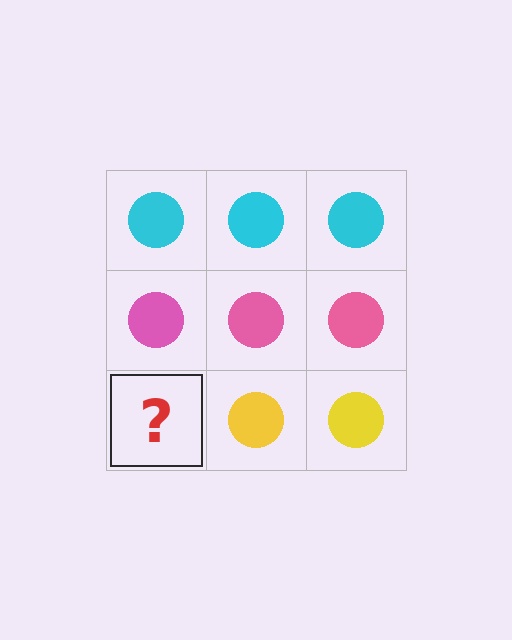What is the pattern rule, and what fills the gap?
The rule is that each row has a consistent color. The gap should be filled with a yellow circle.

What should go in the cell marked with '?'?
The missing cell should contain a yellow circle.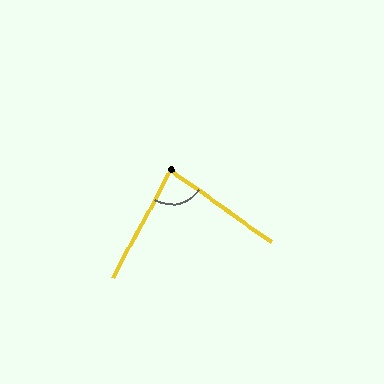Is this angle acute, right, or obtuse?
It is acute.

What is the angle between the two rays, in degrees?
Approximately 83 degrees.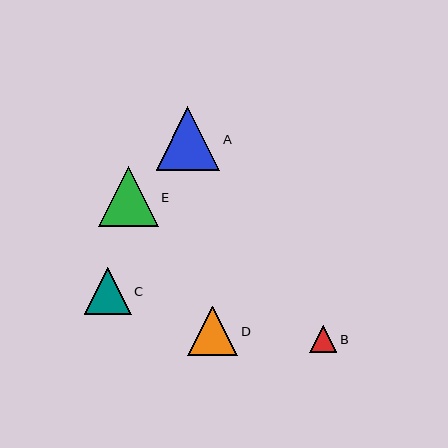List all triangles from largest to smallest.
From largest to smallest: A, E, D, C, B.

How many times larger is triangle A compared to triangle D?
Triangle A is approximately 1.3 times the size of triangle D.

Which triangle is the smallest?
Triangle B is the smallest with a size of approximately 27 pixels.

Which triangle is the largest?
Triangle A is the largest with a size of approximately 64 pixels.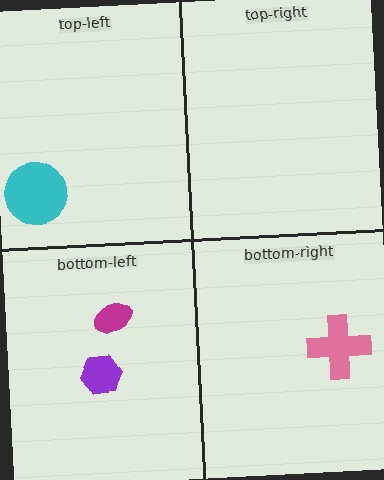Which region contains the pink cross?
The bottom-right region.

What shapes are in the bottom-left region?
The purple hexagon, the magenta ellipse.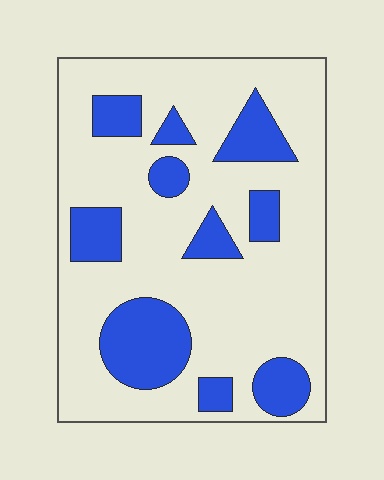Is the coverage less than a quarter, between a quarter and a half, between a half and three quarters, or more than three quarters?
Between a quarter and a half.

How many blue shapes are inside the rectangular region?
10.